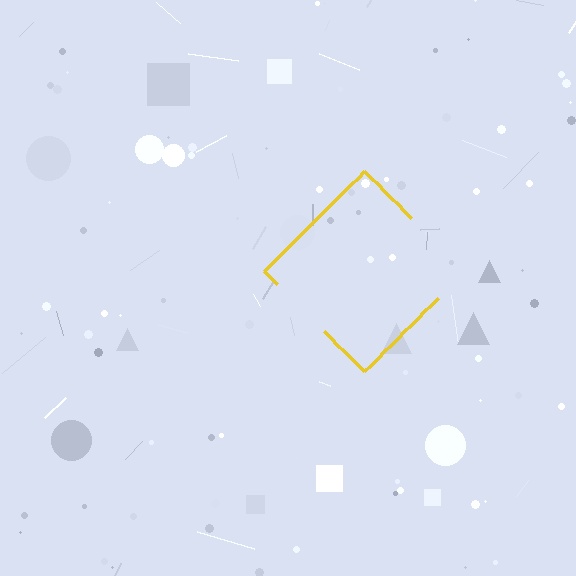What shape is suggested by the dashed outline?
The dashed outline suggests a diamond.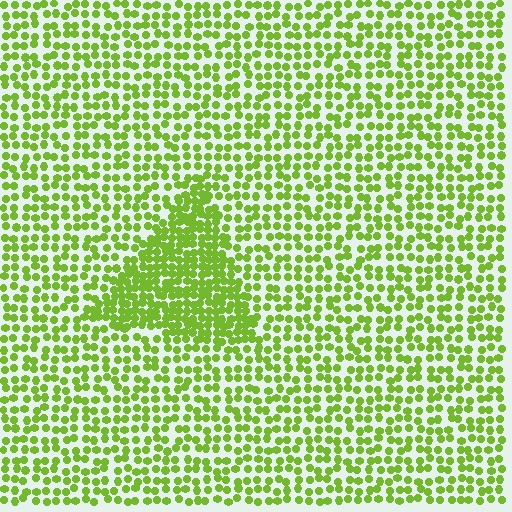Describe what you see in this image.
The image contains small lime elements arranged at two different densities. A triangle-shaped region is visible where the elements are more densely packed than the surrounding area.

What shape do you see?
I see a triangle.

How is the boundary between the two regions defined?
The boundary is defined by a change in element density (approximately 1.9x ratio). All elements are the same color, size, and shape.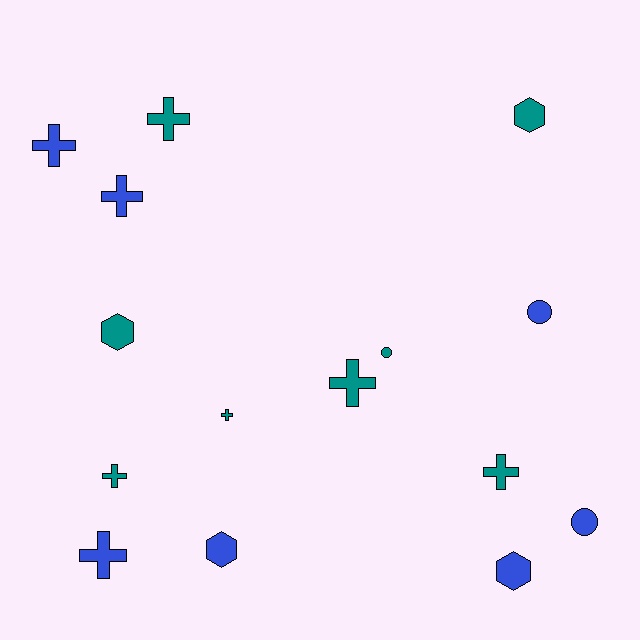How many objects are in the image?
There are 15 objects.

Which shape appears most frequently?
Cross, with 8 objects.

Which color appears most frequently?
Teal, with 8 objects.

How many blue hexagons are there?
There are 2 blue hexagons.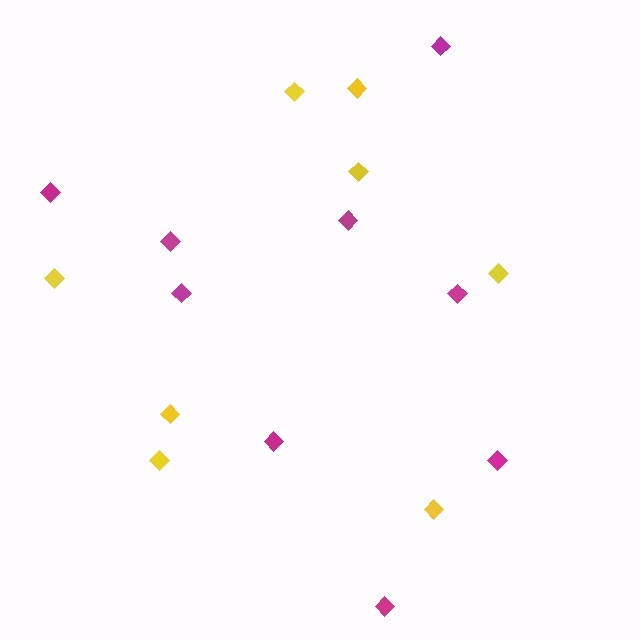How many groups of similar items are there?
There are 2 groups: one group of magenta diamonds (9) and one group of yellow diamonds (8).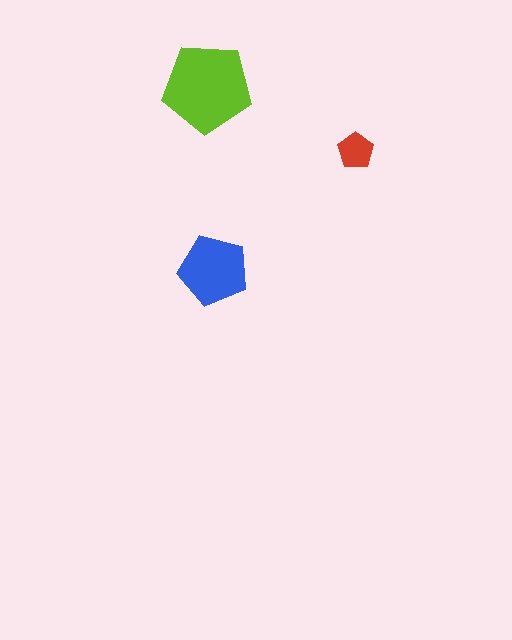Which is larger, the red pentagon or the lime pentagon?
The lime one.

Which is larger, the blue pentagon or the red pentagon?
The blue one.